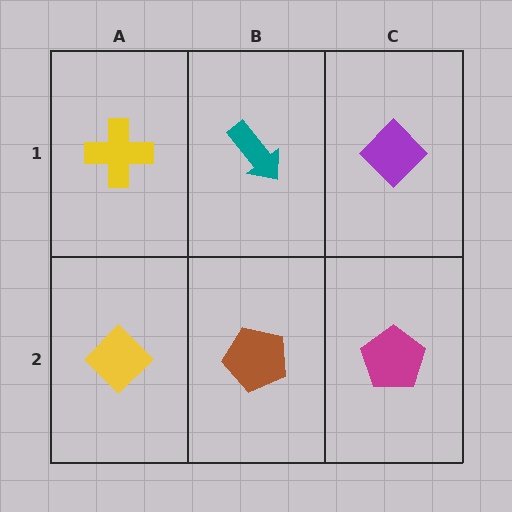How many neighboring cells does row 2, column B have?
3.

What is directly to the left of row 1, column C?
A teal arrow.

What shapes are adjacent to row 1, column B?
A brown pentagon (row 2, column B), a yellow cross (row 1, column A), a purple diamond (row 1, column C).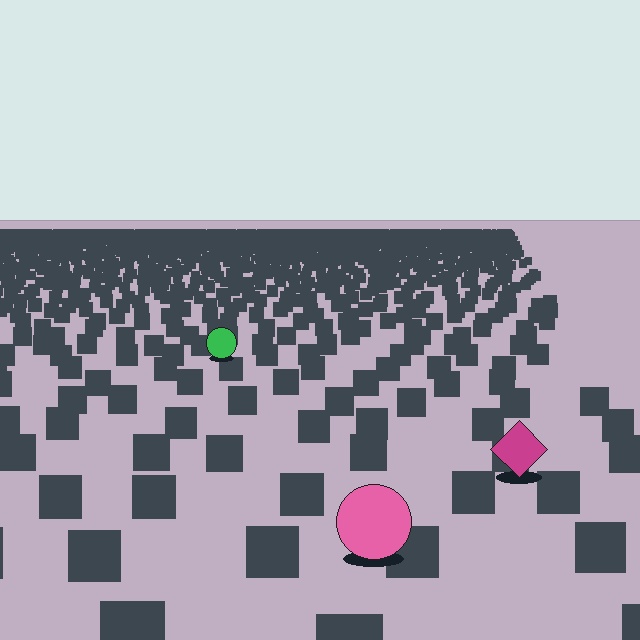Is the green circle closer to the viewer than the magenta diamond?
No. The magenta diamond is closer — you can tell from the texture gradient: the ground texture is coarser near it.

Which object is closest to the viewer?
The pink circle is closest. The texture marks near it are larger and more spread out.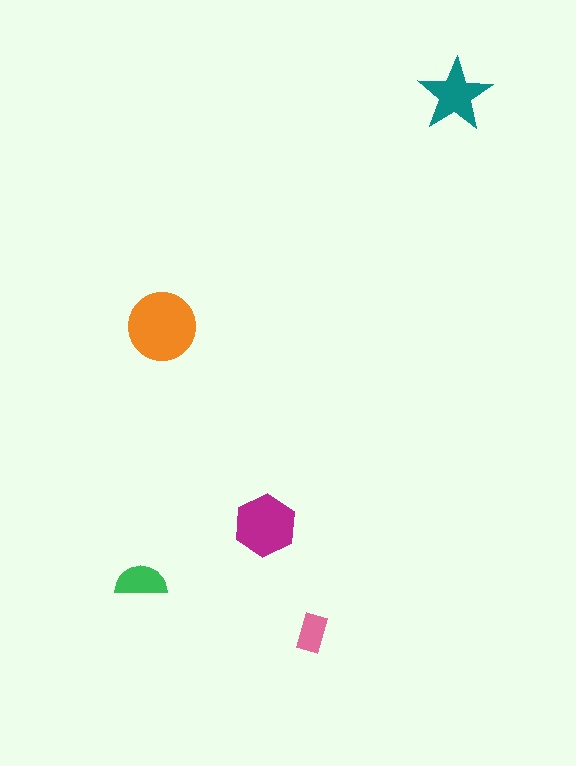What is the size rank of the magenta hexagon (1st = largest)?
2nd.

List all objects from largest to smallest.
The orange circle, the magenta hexagon, the teal star, the green semicircle, the pink rectangle.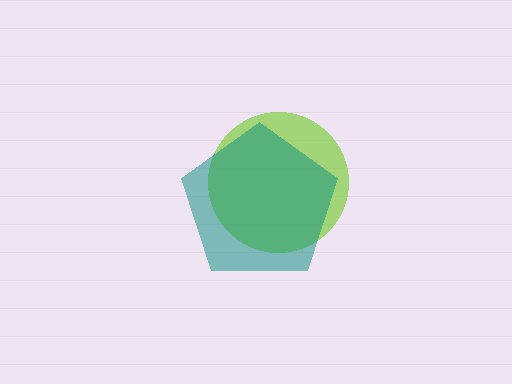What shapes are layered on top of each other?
The layered shapes are: a lime circle, a teal pentagon.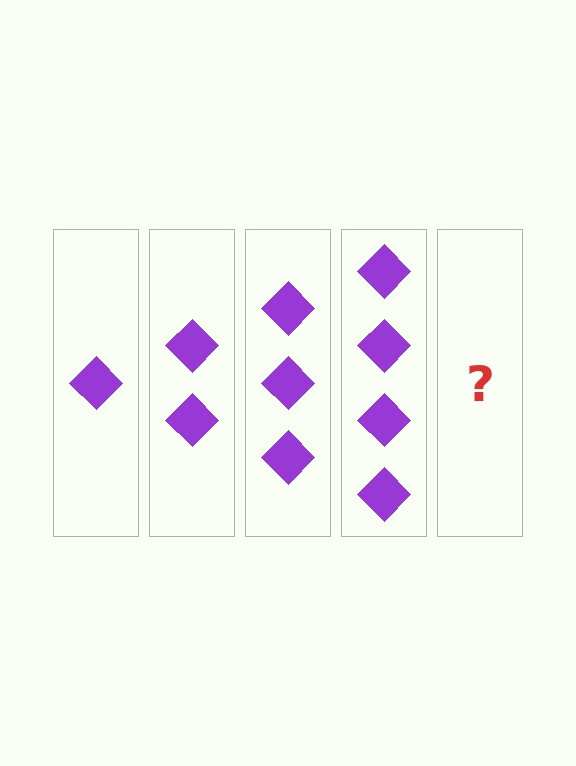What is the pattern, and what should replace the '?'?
The pattern is that each step adds one more diamond. The '?' should be 5 diamonds.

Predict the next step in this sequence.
The next step is 5 diamonds.